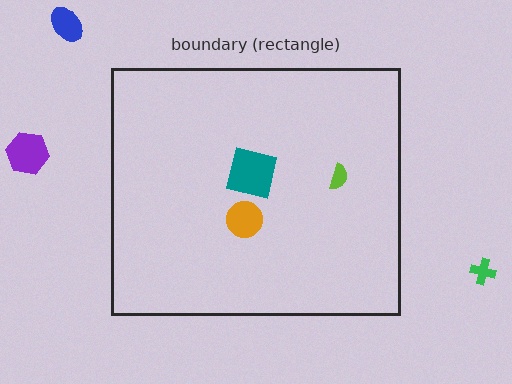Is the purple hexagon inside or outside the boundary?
Outside.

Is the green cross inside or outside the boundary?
Outside.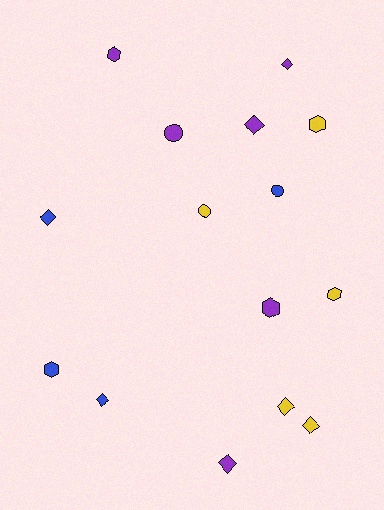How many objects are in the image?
There are 15 objects.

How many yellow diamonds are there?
There are 2 yellow diamonds.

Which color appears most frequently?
Purple, with 6 objects.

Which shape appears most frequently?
Diamond, with 7 objects.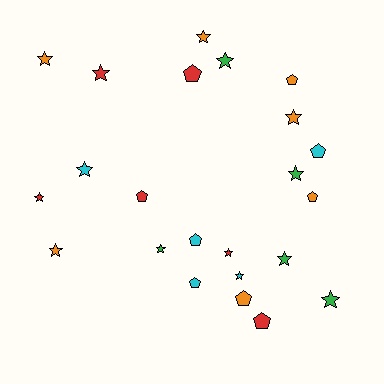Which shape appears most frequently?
Star, with 14 objects.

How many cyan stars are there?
There are 2 cyan stars.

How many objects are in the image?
There are 23 objects.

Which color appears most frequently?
Orange, with 7 objects.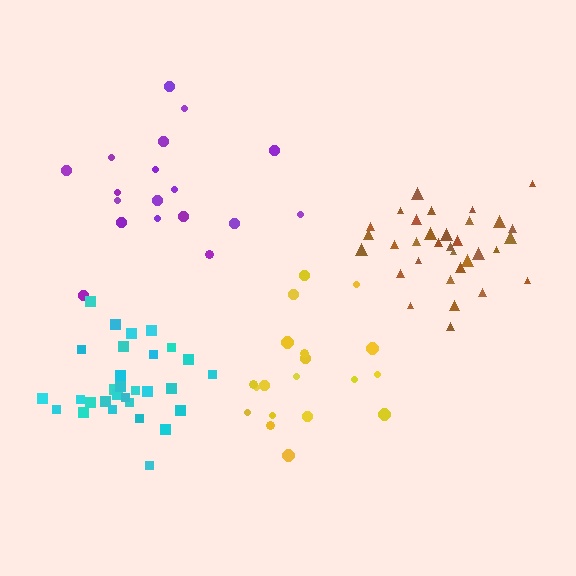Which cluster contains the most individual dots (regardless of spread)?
Brown (33).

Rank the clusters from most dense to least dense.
brown, cyan, yellow, purple.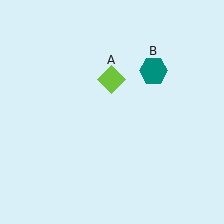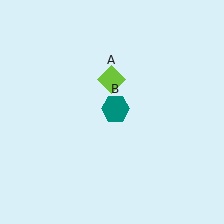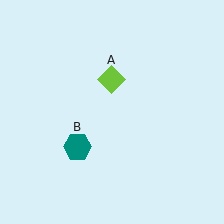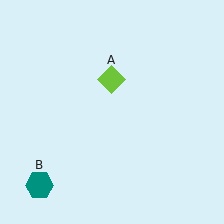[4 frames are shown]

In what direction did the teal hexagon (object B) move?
The teal hexagon (object B) moved down and to the left.